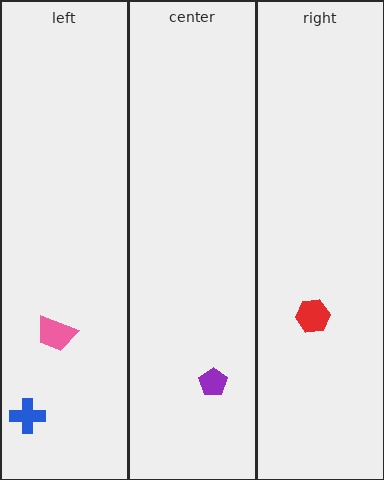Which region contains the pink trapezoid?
The left region.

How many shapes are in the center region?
1.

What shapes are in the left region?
The blue cross, the pink trapezoid.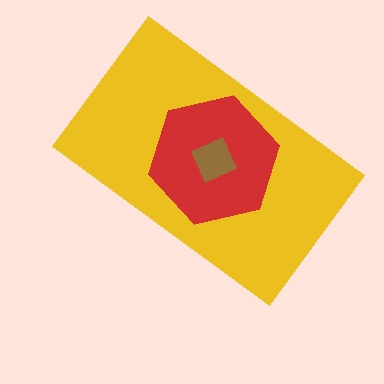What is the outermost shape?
The yellow rectangle.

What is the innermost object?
The brown square.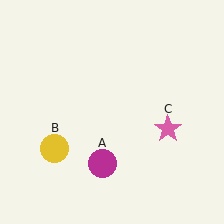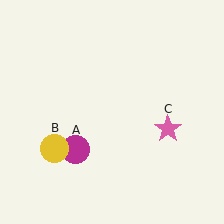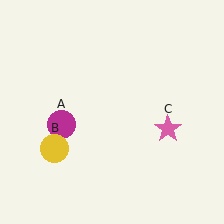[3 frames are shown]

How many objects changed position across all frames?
1 object changed position: magenta circle (object A).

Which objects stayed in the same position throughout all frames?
Yellow circle (object B) and pink star (object C) remained stationary.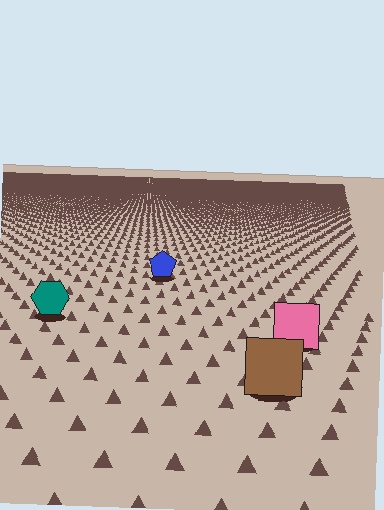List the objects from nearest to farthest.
From nearest to farthest: the brown square, the pink square, the teal hexagon, the blue pentagon.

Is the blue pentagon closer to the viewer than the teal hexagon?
No. The teal hexagon is closer — you can tell from the texture gradient: the ground texture is coarser near it.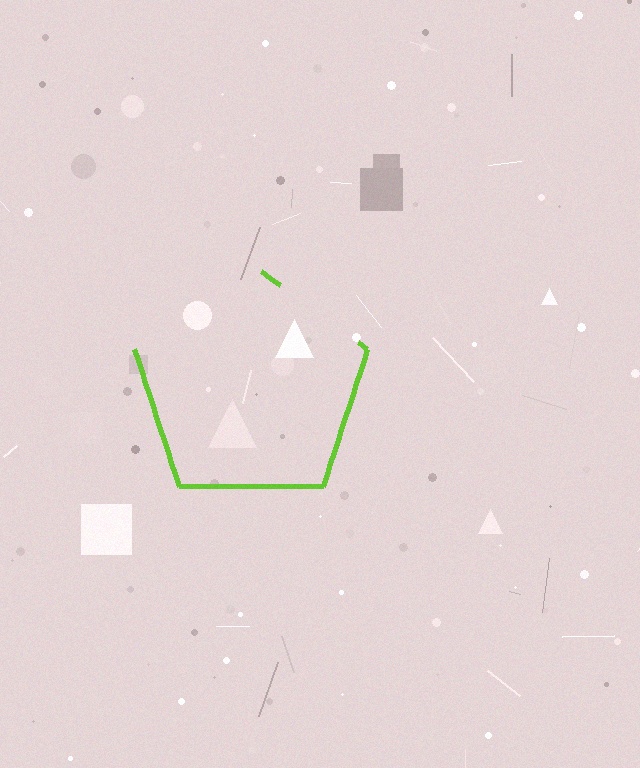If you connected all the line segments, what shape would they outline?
They would outline a pentagon.